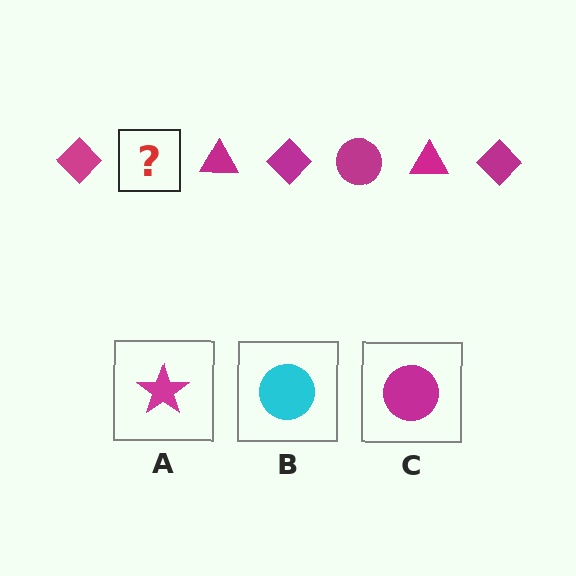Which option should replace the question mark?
Option C.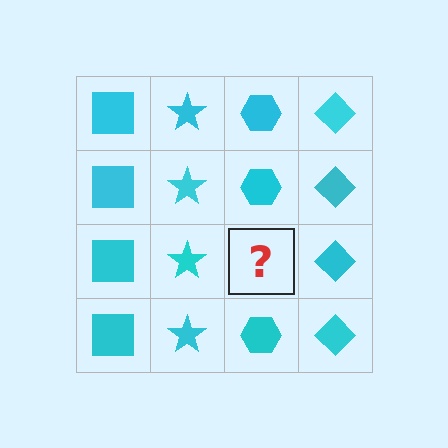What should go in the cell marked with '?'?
The missing cell should contain a cyan hexagon.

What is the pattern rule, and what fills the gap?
The rule is that each column has a consistent shape. The gap should be filled with a cyan hexagon.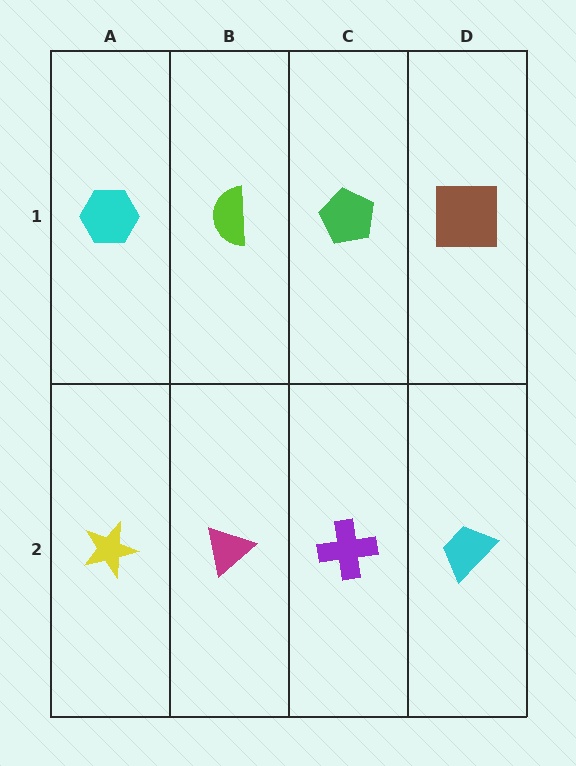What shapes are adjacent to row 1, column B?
A magenta triangle (row 2, column B), a cyan hexagon (row 1, column A), a green pentagon (row 1, column C).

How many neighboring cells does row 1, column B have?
3.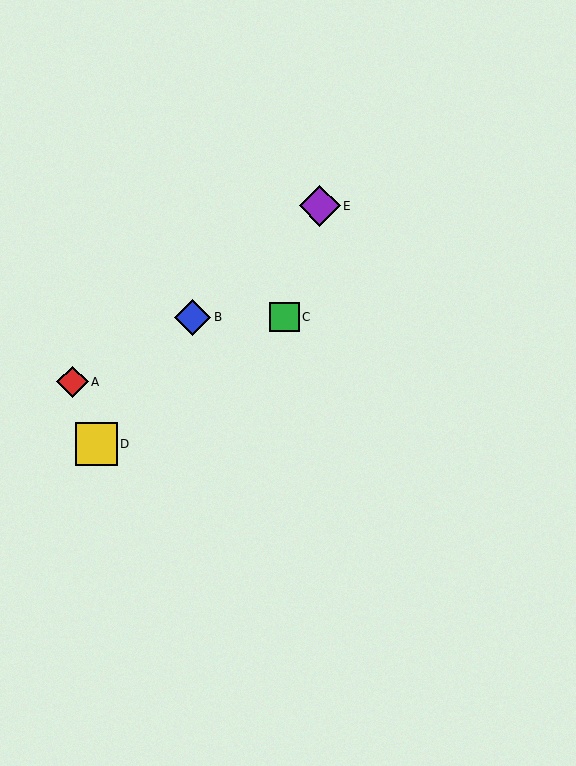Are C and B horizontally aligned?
Yes, both are at y≈317.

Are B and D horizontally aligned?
No, B is at y≈317 and D is at y≈444.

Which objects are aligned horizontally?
Objects B, C are aligned horizontally.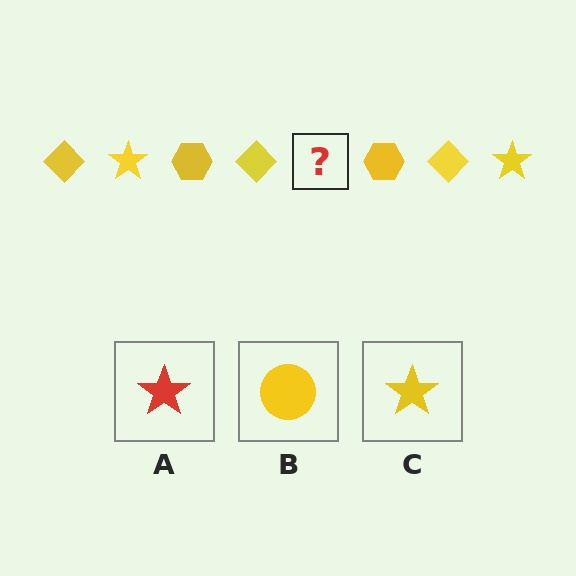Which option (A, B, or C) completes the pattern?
C.